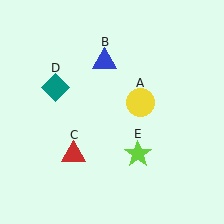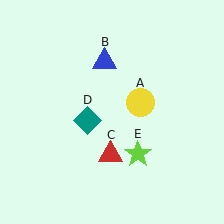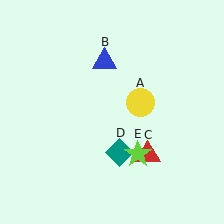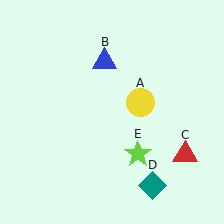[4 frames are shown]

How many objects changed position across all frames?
2 objects changed position: red triangle (object C), teal diamond (object D).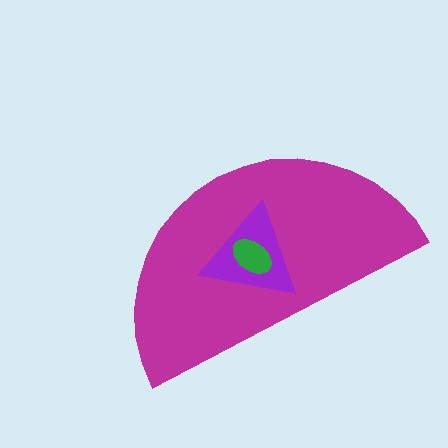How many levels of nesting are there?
3.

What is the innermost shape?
The green ellipse.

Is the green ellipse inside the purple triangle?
Yes.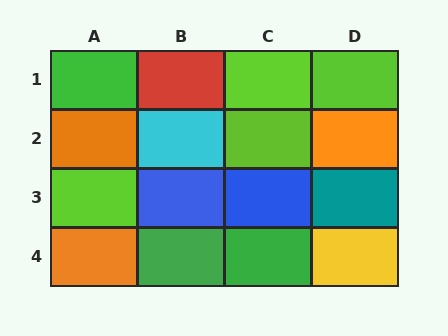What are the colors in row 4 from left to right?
Orange, green, green, yellow.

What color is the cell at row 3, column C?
Blue.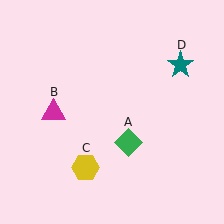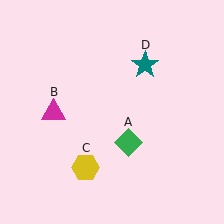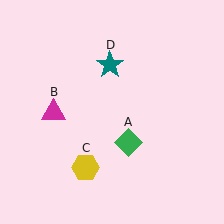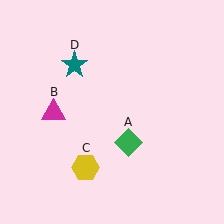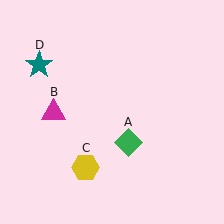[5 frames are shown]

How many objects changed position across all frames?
1 object changed position: teal star (object D).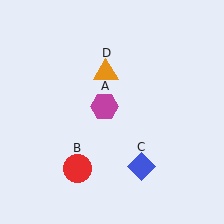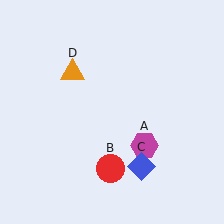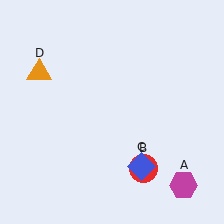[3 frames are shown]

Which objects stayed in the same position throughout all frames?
Blue diamond (object C) remained stationary.